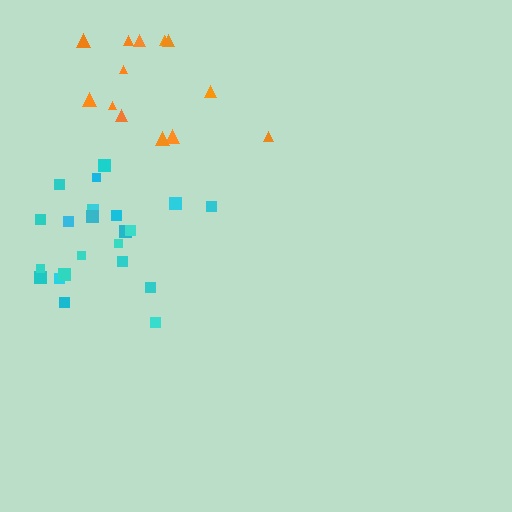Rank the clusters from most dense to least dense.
cyan, orange.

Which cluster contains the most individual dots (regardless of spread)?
Cyan (23).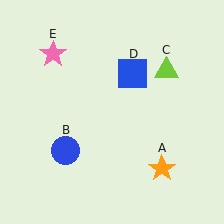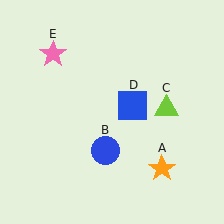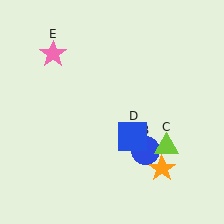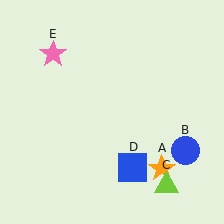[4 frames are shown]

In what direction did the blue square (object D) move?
The blue square (object D) moved down.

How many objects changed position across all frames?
3 objects changed position: blue circle (object B), lime triangle (object C), blue square (object D).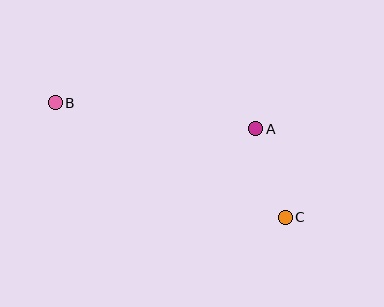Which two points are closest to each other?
Points A and C are closest to each other.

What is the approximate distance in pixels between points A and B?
The distance between A and B is approximately 202 pixels.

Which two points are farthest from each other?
Points B and C are farthest from each other.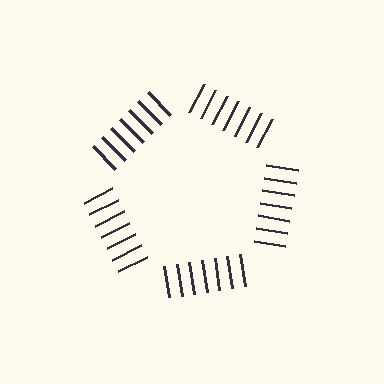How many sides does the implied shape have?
5 sides — the line-ends trace a pentagon.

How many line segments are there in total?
35 — 7 along each of the 5 edges.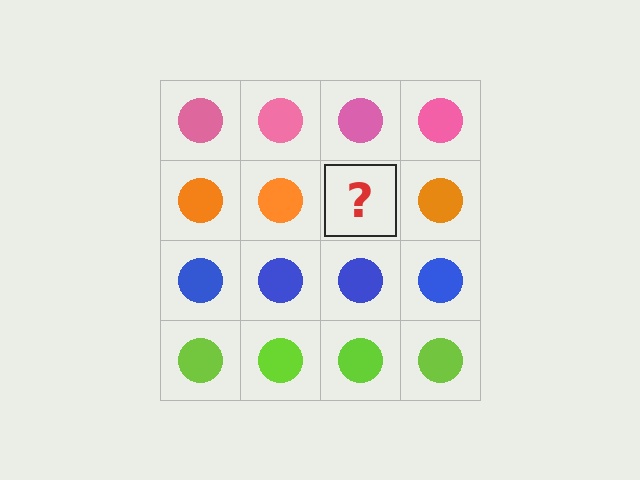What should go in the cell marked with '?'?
The missing cell should contain an orange circle.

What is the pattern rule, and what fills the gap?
The rule is that each row has a consistent color. The gap should be filled with an orange circle.